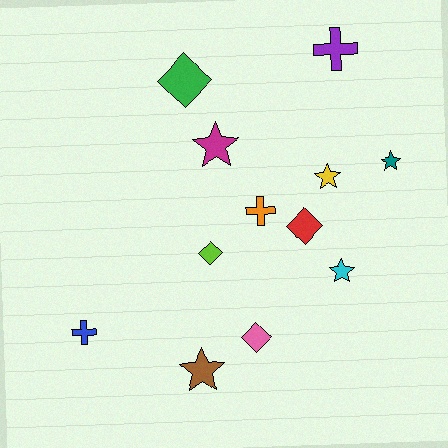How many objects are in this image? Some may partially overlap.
There are 12 objects.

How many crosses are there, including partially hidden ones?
There are 3 crosses.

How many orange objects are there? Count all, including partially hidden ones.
There is 1 orange object.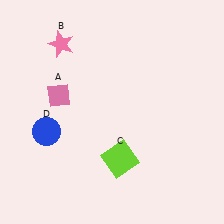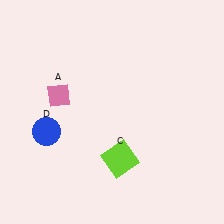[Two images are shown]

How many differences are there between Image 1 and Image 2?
There is 1 difference between the two images.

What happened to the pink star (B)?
The pink star (B) was removed in Image 2. It was in the top-left area of Image 1.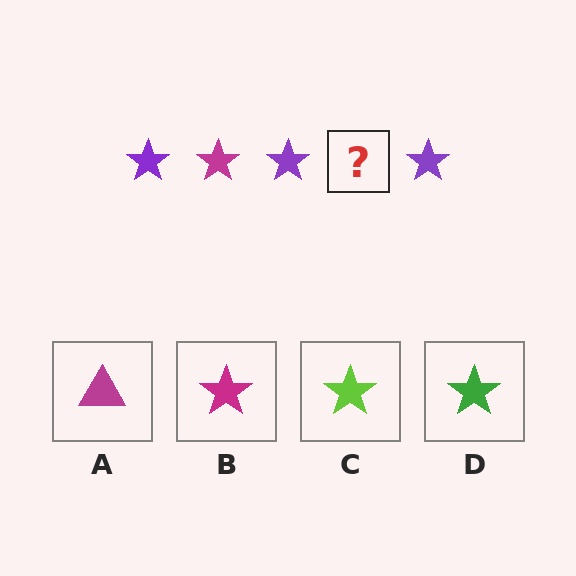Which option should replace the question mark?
Option B.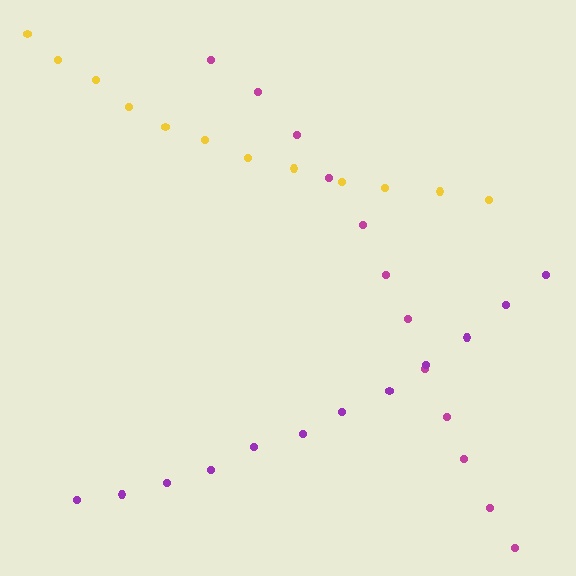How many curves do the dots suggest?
There are 3 distinct paths.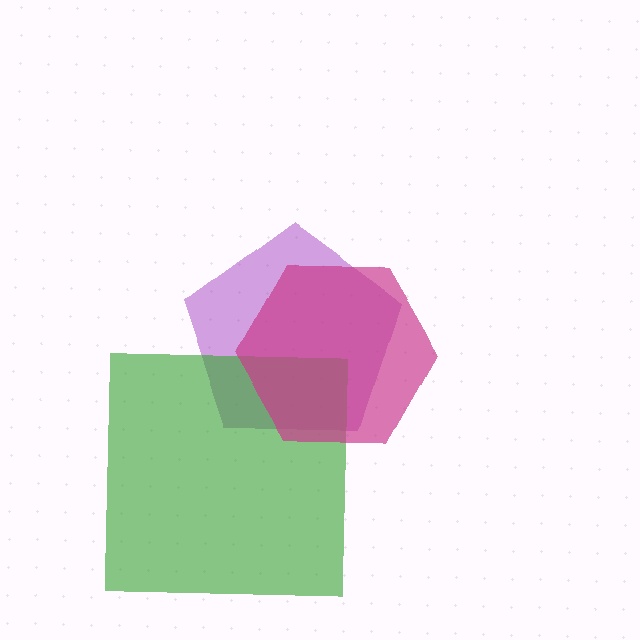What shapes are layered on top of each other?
The layered shapes are: a purple pentagon, a green square, a magenta hexagon.